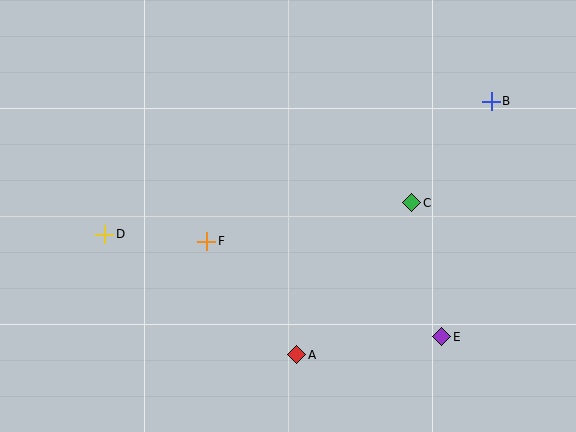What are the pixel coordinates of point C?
Point C is at (412, 203).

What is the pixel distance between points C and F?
The distance between C and F is 208 pixels.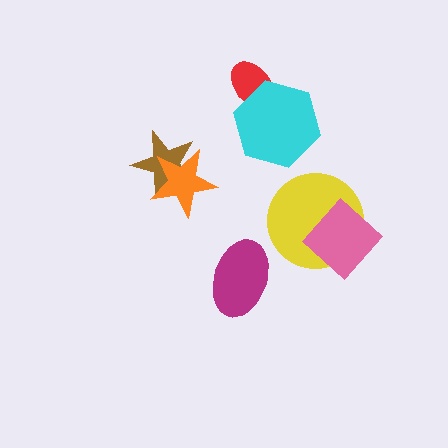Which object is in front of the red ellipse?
The cyan hexagon is in front of the red ellipse.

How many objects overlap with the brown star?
1 object overlaps with the brown star.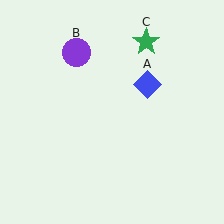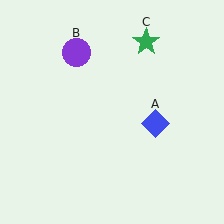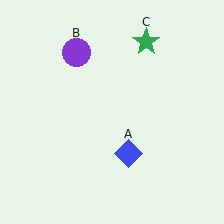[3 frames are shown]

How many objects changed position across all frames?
1 object changed position: blue diamond (object A).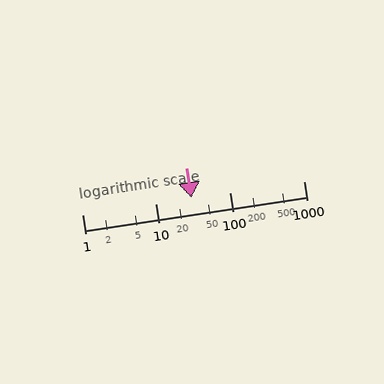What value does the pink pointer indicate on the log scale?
The pointer indicates approximately 30.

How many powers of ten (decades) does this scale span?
The scale spans 3 decades, from 1 to 1000.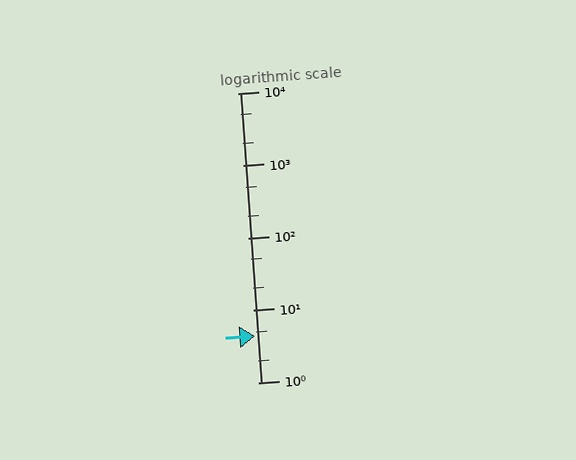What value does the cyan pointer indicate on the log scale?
The pointer indicates approximately 4.4.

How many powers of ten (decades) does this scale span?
The scale spans 4 decades, from 1 to 10000.